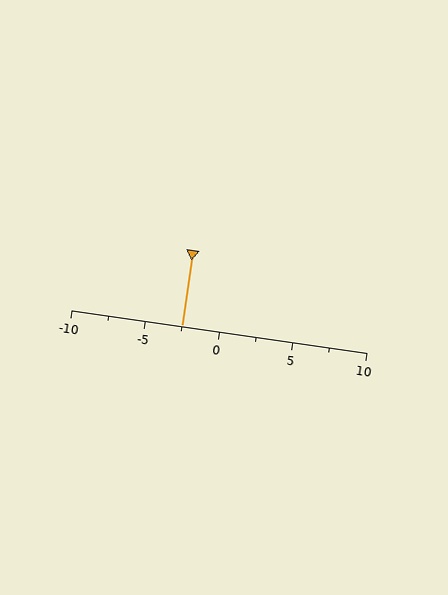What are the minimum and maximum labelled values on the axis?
The axis runs from -10 to 10.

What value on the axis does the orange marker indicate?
The marker indicates approximately -2.5.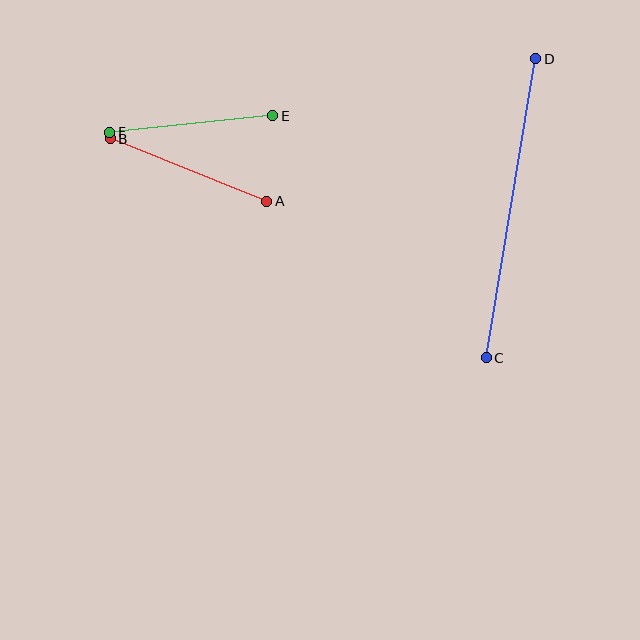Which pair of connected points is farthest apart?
Points C and D are farthest apart.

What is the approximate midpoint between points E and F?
The midpoint is at approximately (191, 124) pixels.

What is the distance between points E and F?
The distance is approximately 164 pixels.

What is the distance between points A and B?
The distance is approximately 168 pixels.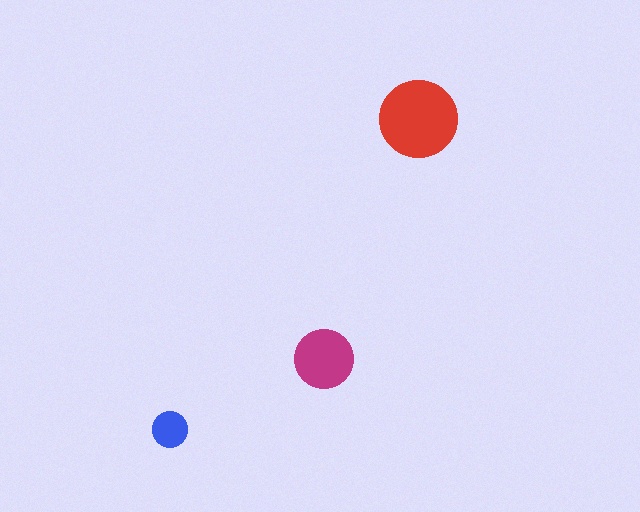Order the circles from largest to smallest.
the red one, the magenta one, the blue one.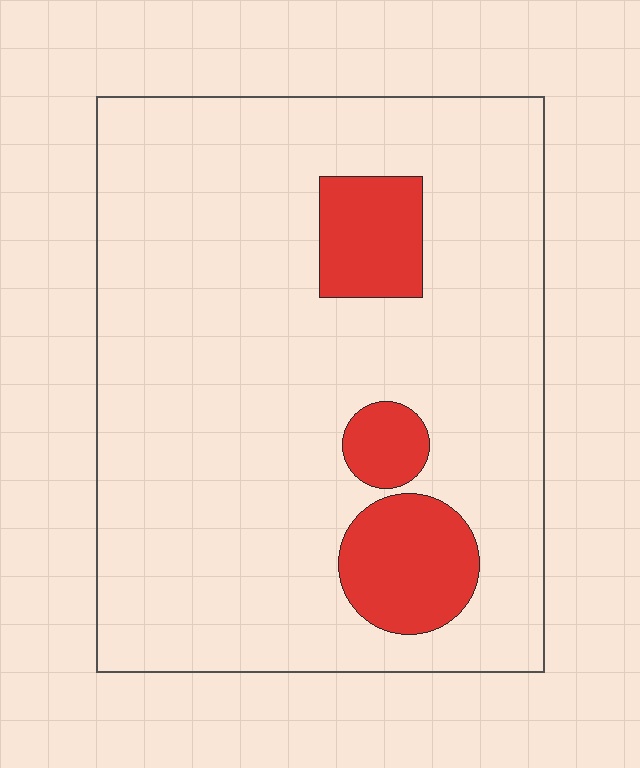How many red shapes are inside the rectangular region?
3.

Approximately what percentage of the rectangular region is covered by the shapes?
Approximately 15%.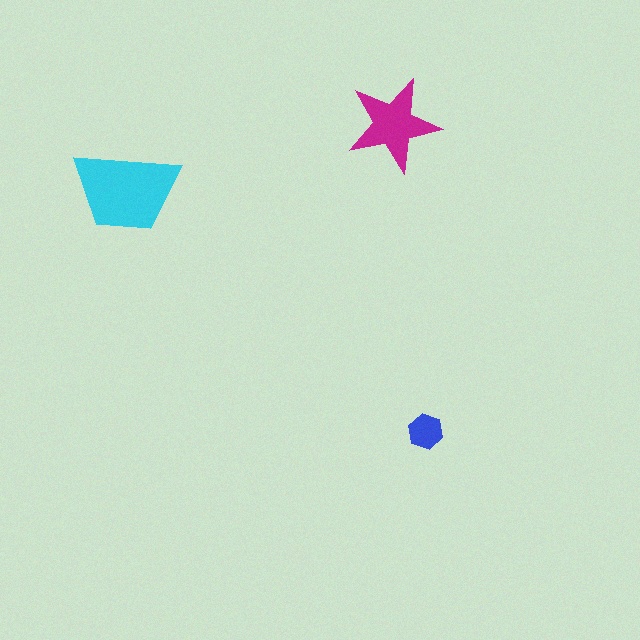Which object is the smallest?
The blue hexagon.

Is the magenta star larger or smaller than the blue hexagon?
Larger.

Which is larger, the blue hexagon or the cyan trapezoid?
The cyan trapezoid.